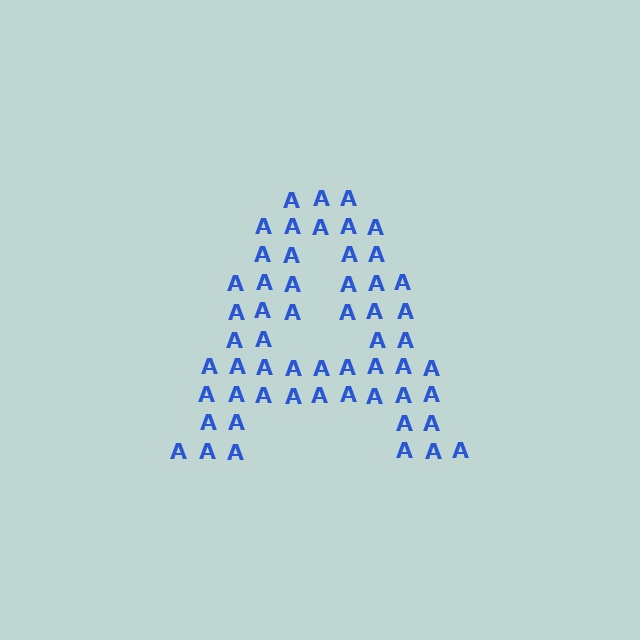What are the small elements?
The small elements are letter A's.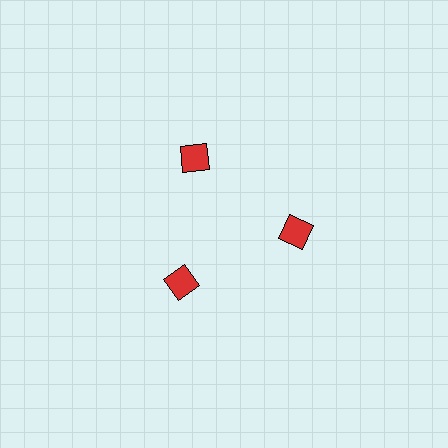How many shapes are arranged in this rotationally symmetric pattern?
There are 3 shapes, arranged in 3 groups of 1.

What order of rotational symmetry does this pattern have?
This pattern has 3-fold rotational symmetry.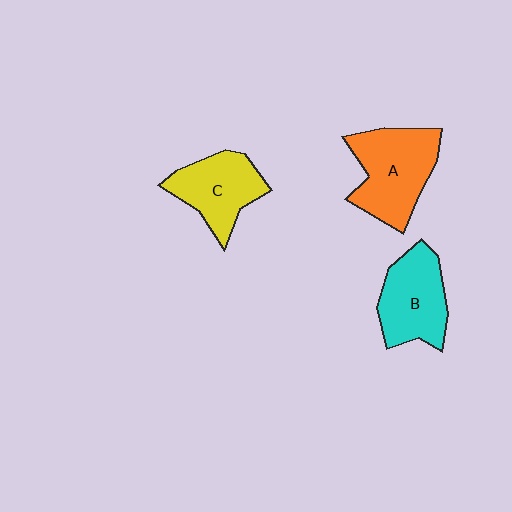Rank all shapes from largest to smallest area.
From largest to smallest: A (orange), B (cyan), C (yellow).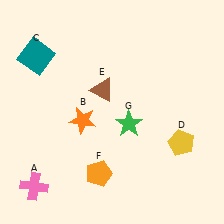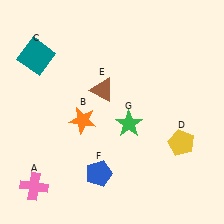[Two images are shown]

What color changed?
The pentagon (F) changed from orange in Image 1 to blue in Image 2.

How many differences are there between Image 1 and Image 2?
There is 1 difference between the two images.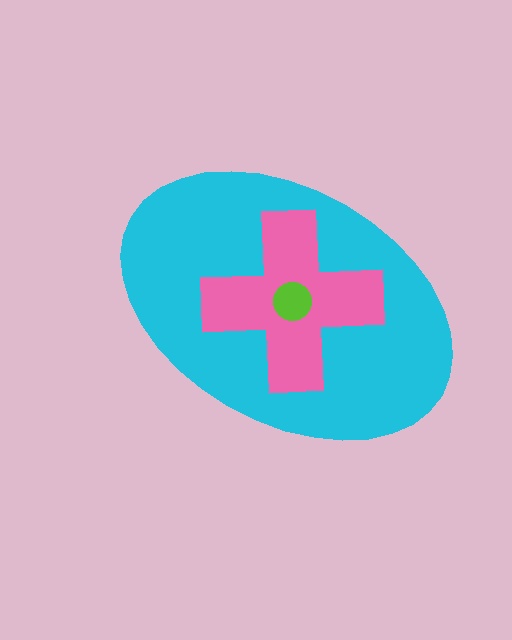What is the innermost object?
The lime circle.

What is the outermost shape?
The cyan ellipse.